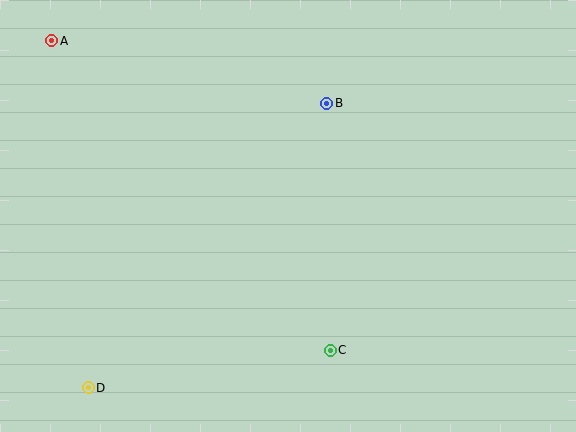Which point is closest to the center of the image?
Point B at (327, 103) is closest to the center.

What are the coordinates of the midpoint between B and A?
The midpoint between B and A is at (189, 72).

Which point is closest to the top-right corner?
Point B is closest to the top-right corner.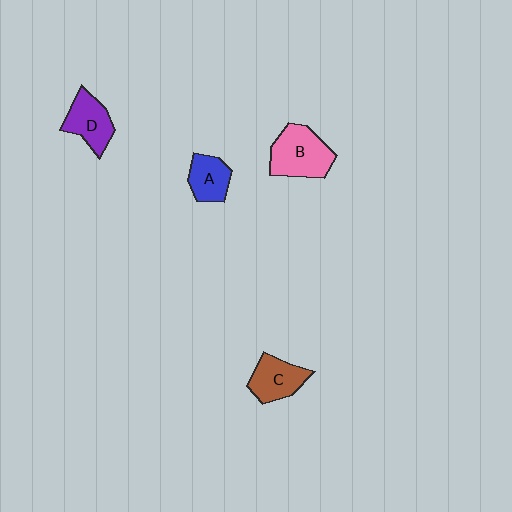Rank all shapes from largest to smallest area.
From largest to smallest: B (pink), D (purple), C (brown), A (blue).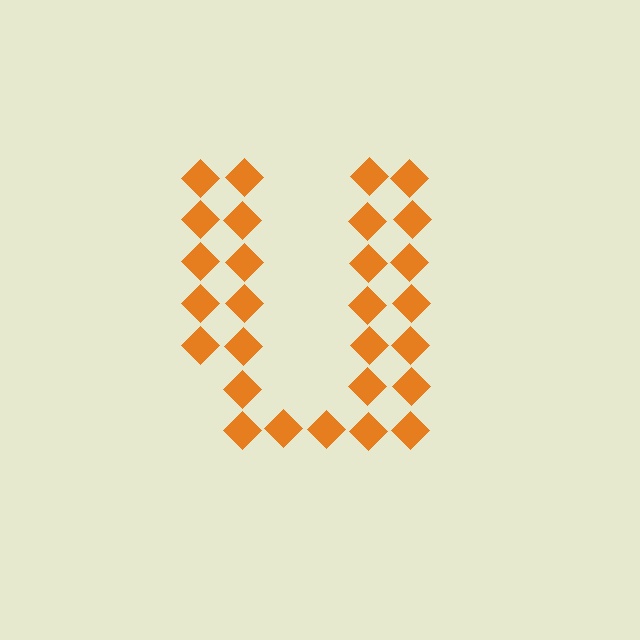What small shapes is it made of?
It is made of small diamonds.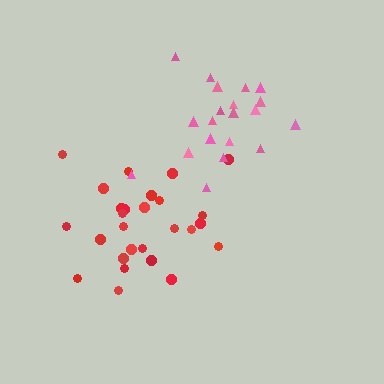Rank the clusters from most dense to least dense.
red, pink.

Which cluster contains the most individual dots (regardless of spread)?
Red (27).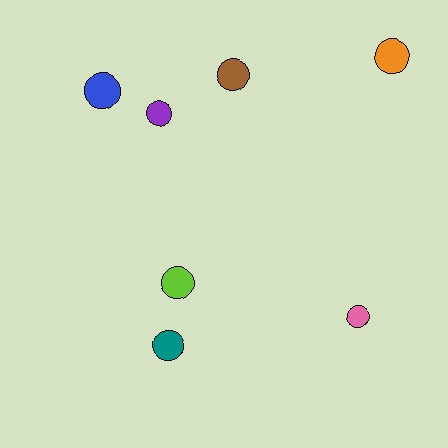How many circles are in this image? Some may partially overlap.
There are 7 circles.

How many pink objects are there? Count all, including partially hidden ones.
There is 1 pink object.